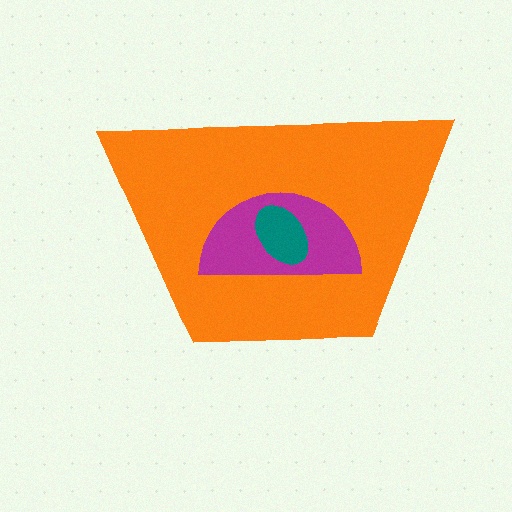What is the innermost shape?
The teal ellipse.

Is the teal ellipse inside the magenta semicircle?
Yes.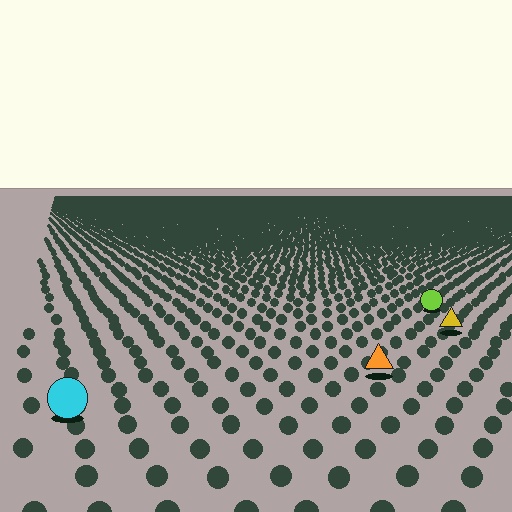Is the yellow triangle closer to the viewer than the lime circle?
Yes. The yellow triangle is closer — you can tell from the texture gradient: the ground texture is coarser near it.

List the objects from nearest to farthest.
From nearest to farthest: the cyan circle, the orange triangle, the yellow triangle, the lime circle.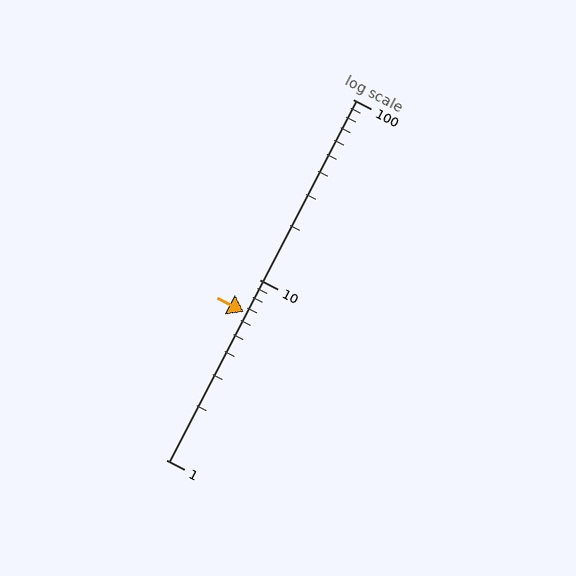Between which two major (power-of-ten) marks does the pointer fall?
The pointer is between 1 and 10.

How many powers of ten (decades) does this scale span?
The scale spans 2 decades, from 1 to 100.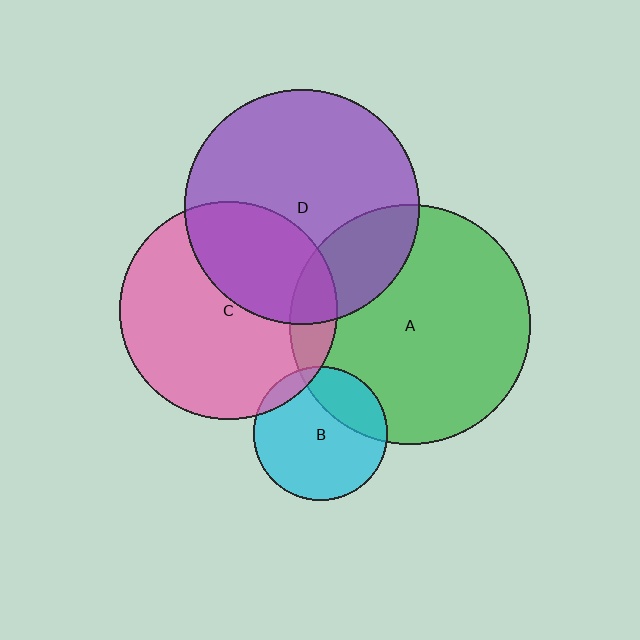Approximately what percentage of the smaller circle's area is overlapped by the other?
Approximately 20%.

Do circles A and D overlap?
Yes.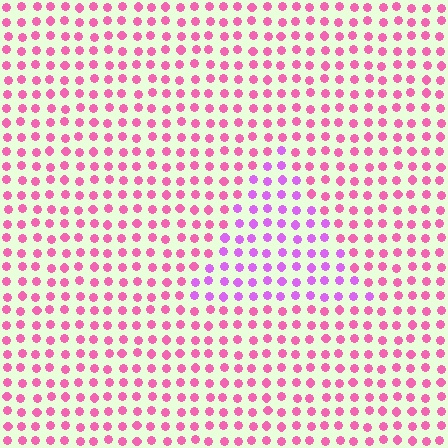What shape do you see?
I see a triangle.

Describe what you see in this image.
The image is filled with small pink elements in a uniform arrangement. A triangle-shaped region is visible where the elements are tinted to a slightly different hue, forming a subtle color boundary.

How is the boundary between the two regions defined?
The boundary is defined purely by a slight shift in hue (about 37 degrees). Spacing, size, and orientation are identical on both sides.